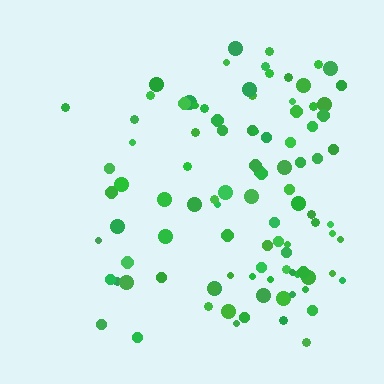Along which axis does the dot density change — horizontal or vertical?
Horizontal.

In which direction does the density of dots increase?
From left to right, with the right side densest.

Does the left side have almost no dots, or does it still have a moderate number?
Still a moderate number, just noticeably fewer than the right.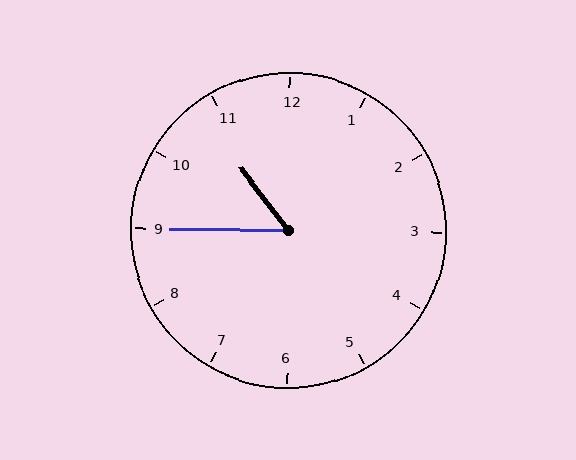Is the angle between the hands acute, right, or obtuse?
It is acute.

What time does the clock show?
10:45.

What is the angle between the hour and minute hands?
Approximately 52 degrees.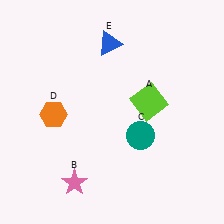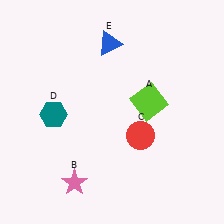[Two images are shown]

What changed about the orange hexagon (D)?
In Image 1, D is orange. In Image 2, it changed to teal.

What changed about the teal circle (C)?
In Image 1, C is teal. In Image 2, it changed to red.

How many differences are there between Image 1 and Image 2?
There are 2 differences between the two images.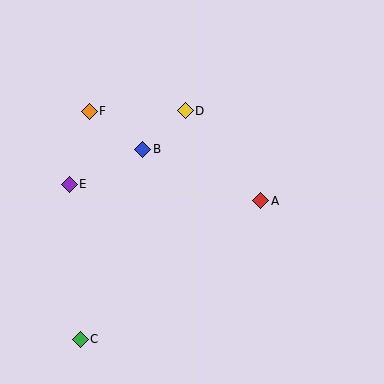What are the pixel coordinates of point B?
Point B is at (143, 149).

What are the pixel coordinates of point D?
Point D is at (185, 111).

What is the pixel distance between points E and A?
The distance between E and A is 192 pixels.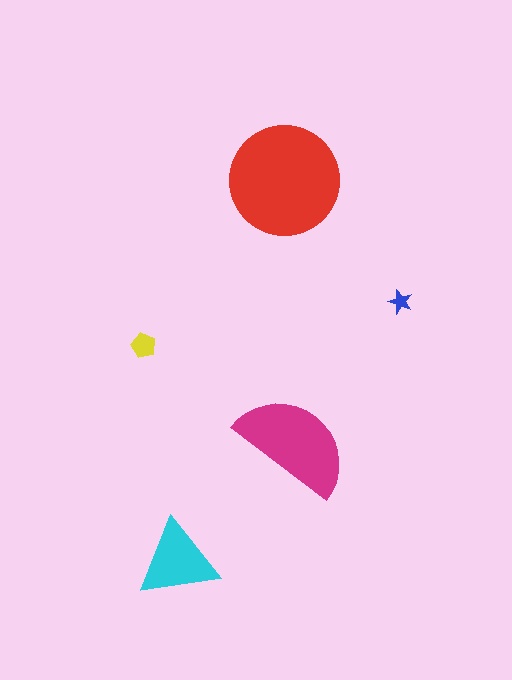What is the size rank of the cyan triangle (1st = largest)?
3rd.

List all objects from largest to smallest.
The red circle, the magenta semicircle, the cyan triangle, the yellow pentagon, the blue star.